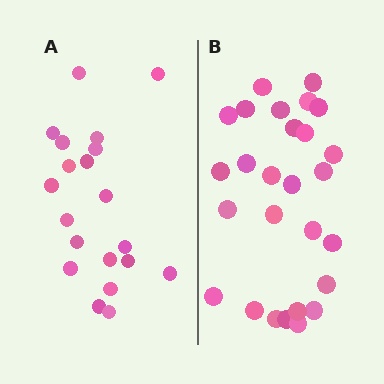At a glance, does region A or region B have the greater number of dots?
Region B (the right region) has more dots.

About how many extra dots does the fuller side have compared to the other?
Region B has roughly 8 or so more dots than region A.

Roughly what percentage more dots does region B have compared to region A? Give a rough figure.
About 35% more.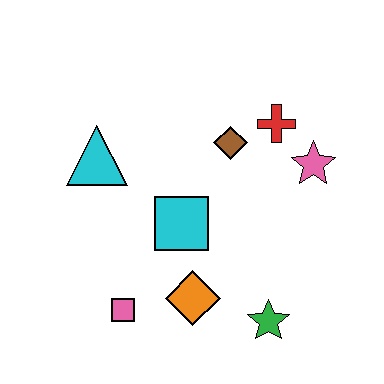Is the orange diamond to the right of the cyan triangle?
Yes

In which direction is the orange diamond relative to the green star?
The orange diamond is to the left of the green star.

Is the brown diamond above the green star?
Yes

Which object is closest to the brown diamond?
The red cross is closest to the brown diamond.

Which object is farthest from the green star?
The cyan triangle is farthest from the green star.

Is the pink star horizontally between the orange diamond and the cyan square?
No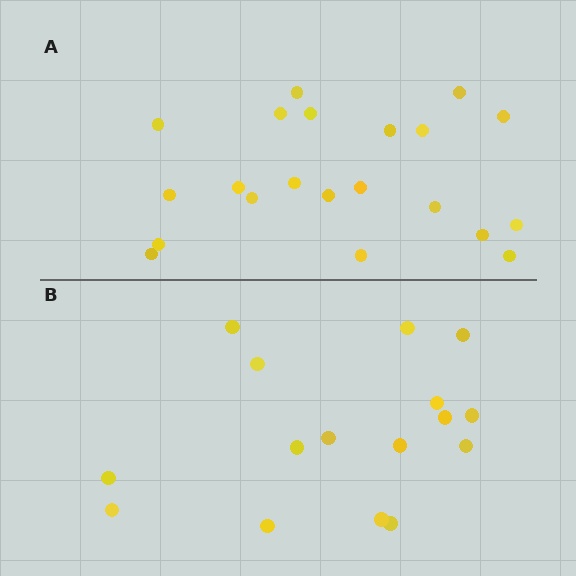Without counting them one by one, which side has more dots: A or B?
Region A (the top region) has more dots.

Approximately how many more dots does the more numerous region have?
Region A has about 5 more dots than region B.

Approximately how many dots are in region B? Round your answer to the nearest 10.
About 20 dots. (The exact count is 16, which rounds to 20.)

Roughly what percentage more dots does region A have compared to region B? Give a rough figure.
About 30% more.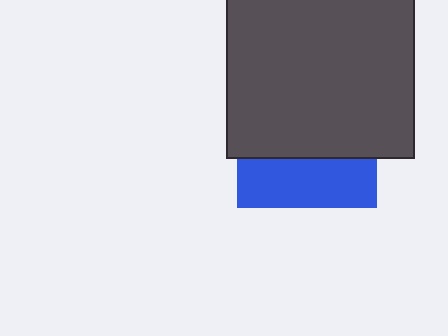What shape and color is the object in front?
The object in front is a dark gray rectangle.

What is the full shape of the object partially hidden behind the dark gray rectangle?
The partially hidden object is a blue square.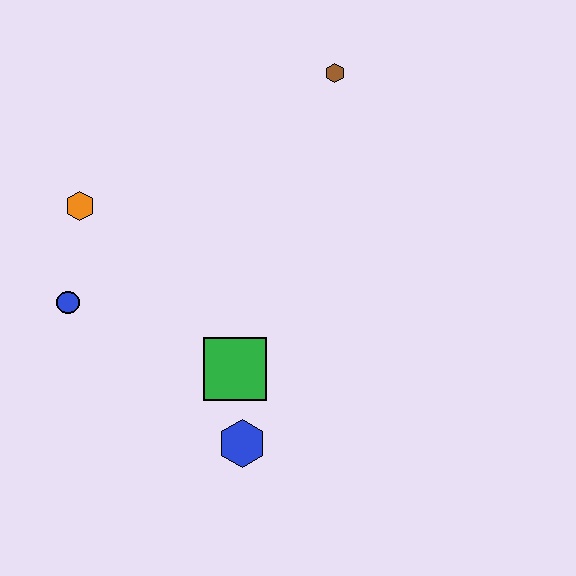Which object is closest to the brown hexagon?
The orange hexagon is closest to the brown hexagon.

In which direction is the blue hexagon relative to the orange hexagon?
The blue hexagon is below the orange hexagon.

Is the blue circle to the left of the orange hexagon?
Yes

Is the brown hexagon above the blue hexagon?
Yes